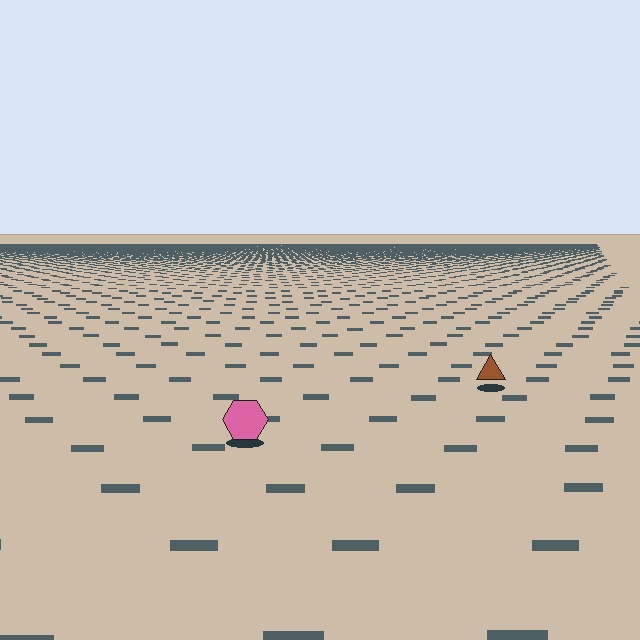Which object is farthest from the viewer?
The brown triangle is farthest from the viewer. It appears smaller and the ground texture around it is denser.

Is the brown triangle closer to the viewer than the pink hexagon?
No. The pink hexagon is closer — you can tell from the texture gradient: the ground texture is coarser near it.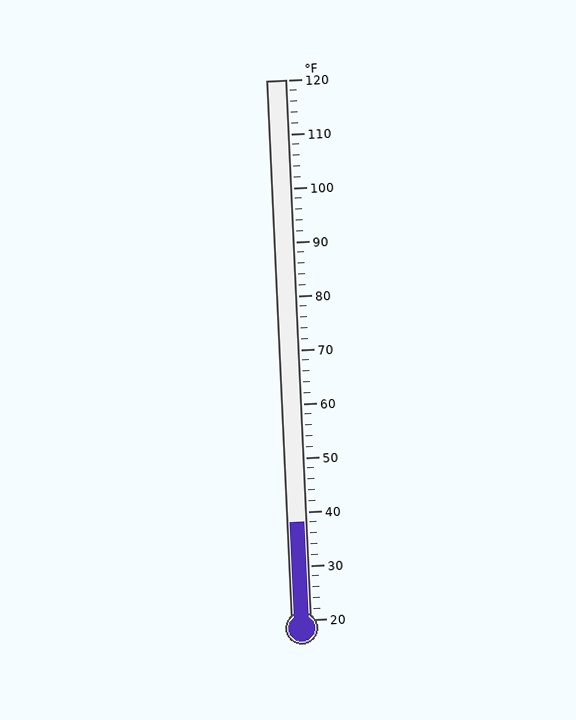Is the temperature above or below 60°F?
The temperature is below 60°F.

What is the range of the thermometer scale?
The thermometer scale ranges from 20°F to 120°F.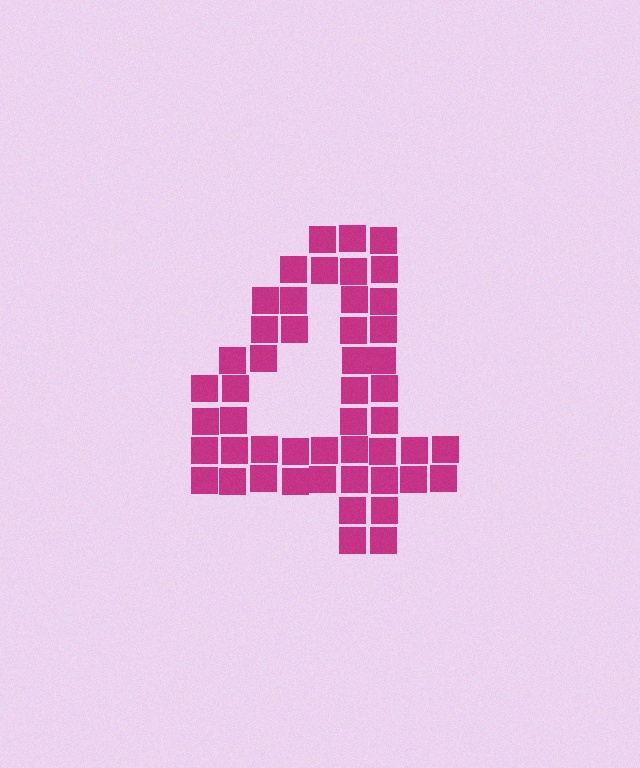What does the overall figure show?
The overall figure shows the digit 4.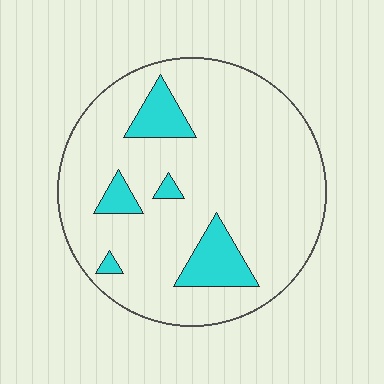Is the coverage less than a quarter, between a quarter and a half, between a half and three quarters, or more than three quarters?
Less than a quarter.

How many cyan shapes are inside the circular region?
5.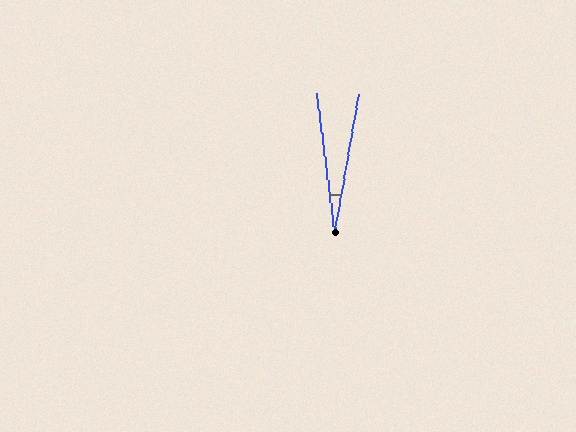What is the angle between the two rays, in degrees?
Approximately 17 degrees.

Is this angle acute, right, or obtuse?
It is acute.